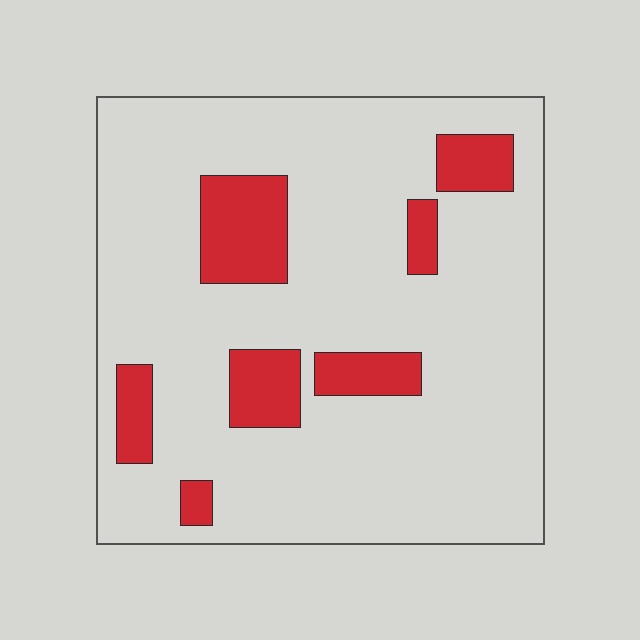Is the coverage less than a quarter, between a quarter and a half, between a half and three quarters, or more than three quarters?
Less than a quarter.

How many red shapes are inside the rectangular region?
7.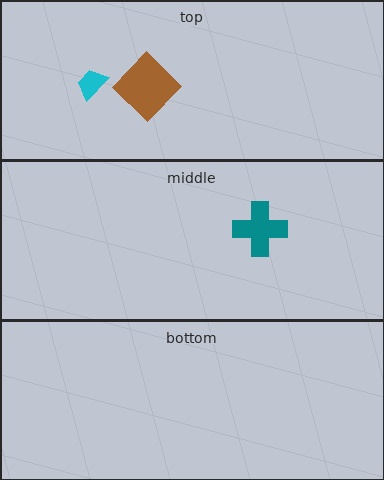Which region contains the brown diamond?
The top region.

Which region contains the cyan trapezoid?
The top region.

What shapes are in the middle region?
The teal cross.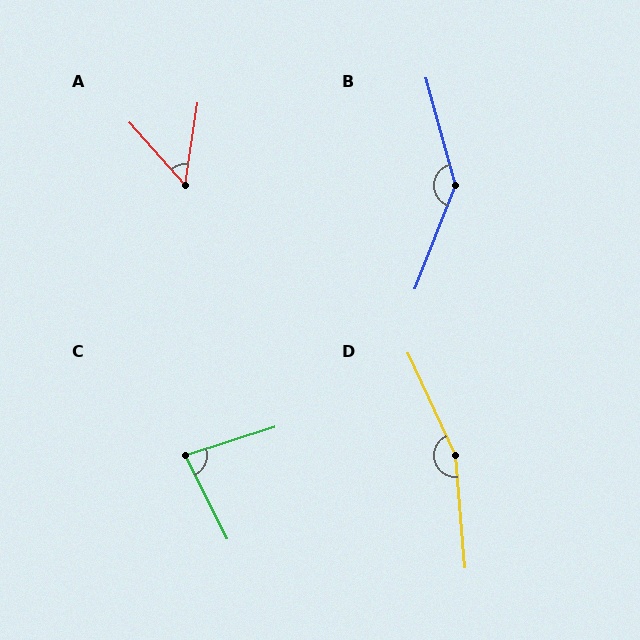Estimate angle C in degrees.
Approximately 81 degrees.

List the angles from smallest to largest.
A (50°), C (81°), B (144°), D (160°).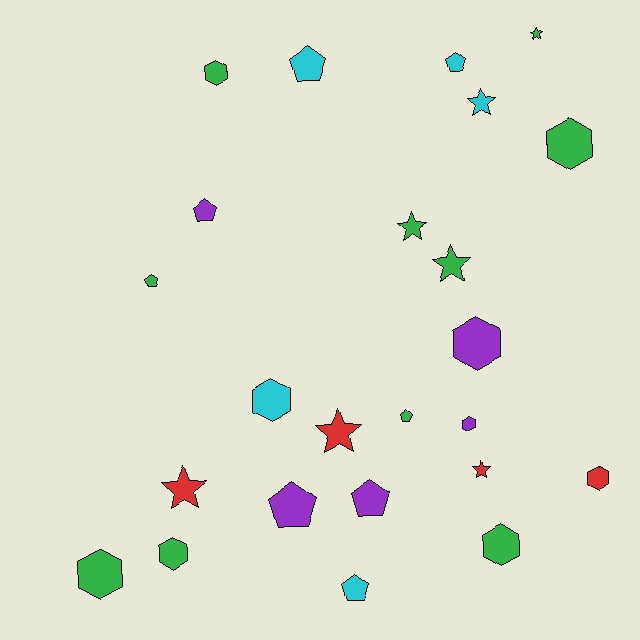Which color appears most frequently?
Green, with 10 objects.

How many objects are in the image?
There are 24 objects.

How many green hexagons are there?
There are 5 green hexagons.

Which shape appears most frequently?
Hexagon, with 9 objects.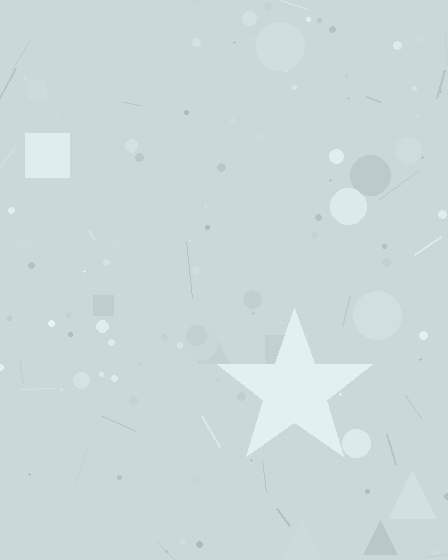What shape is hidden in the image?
A star is hidden in the image.